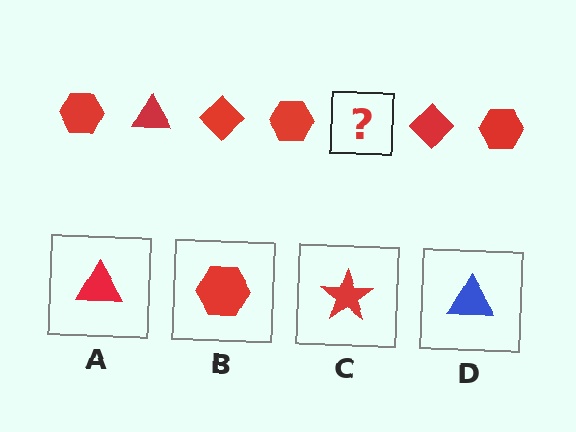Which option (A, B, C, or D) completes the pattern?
A.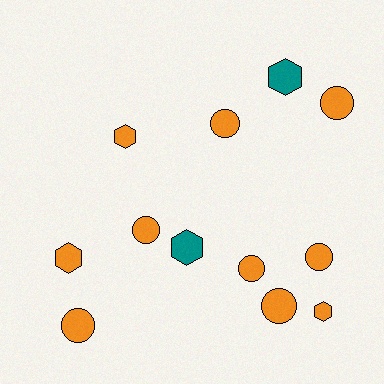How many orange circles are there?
There are 7 orange circles.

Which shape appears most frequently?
Circle, with 7 objects.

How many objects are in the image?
There are 12 objects.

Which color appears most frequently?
Orange, with 10 objects.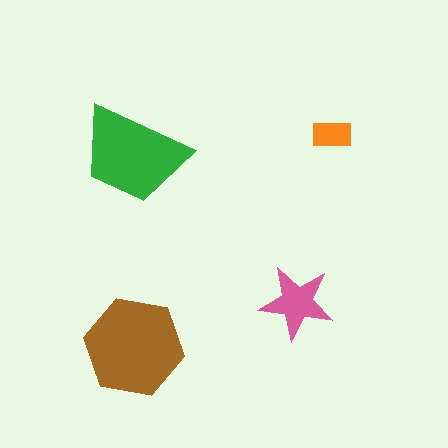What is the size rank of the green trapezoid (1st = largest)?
2nd.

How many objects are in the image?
There are 4 objects in the image.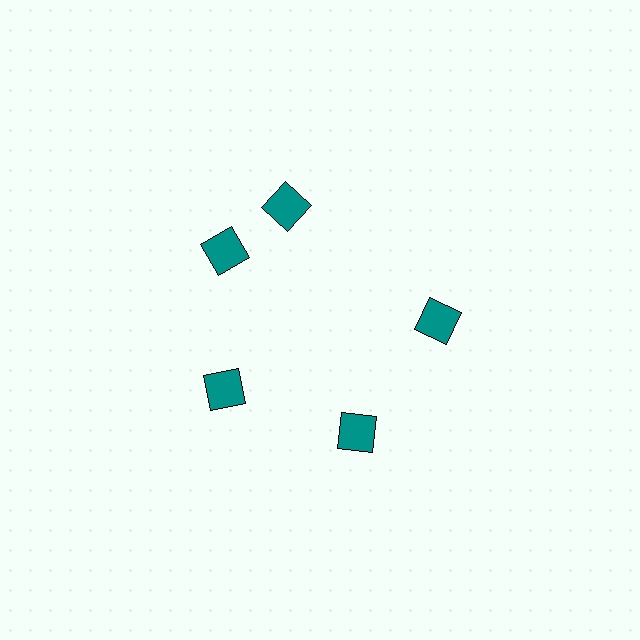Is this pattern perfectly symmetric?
No. The 5 teal squares are arranged in a ring, but one element near the 1 o'clock position is rotated out of alignment along the ring, breaking the 5-fold rotational symmetry.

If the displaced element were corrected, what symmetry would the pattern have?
It would have 5-fold rotational symmetry — the pattern would map onto itself every 72 degrees.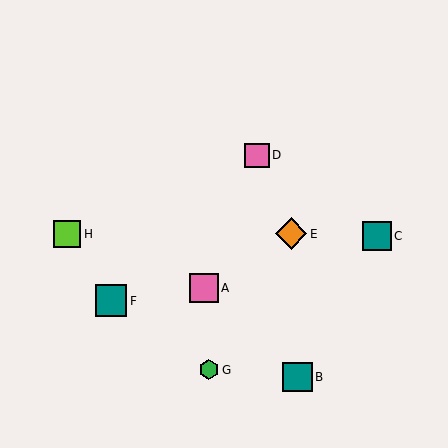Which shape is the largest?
The teal square (labeled F) is the largest.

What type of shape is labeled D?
Shape D is a pink square.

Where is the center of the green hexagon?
The center of the green hexagon is at (209, 370).